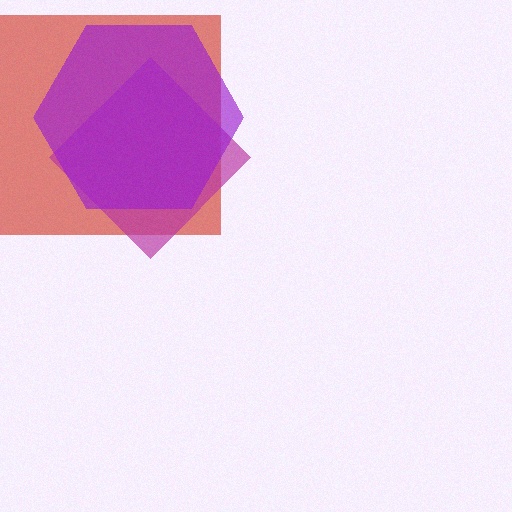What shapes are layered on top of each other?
The layered shapes are: a red square, a magenta diamond, a purple hexagon.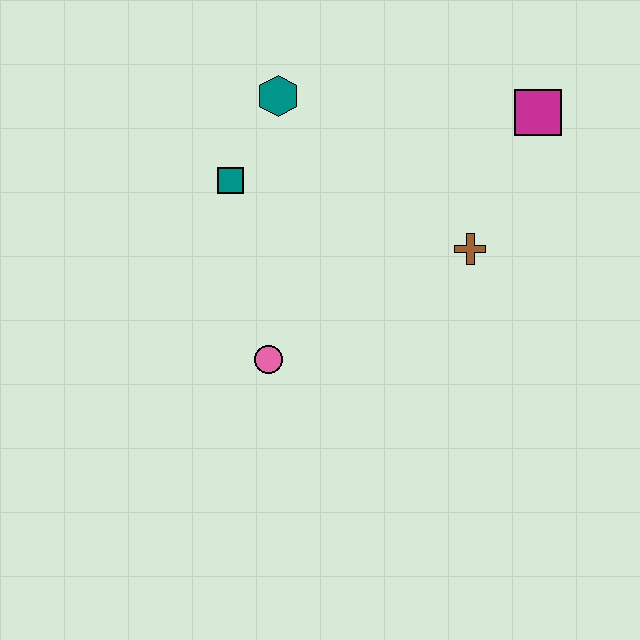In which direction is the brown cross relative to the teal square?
The brown cross is to the right of the teal square.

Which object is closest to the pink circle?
The teal square is closest to the pink circle.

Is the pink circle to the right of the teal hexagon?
No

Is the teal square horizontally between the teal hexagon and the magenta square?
No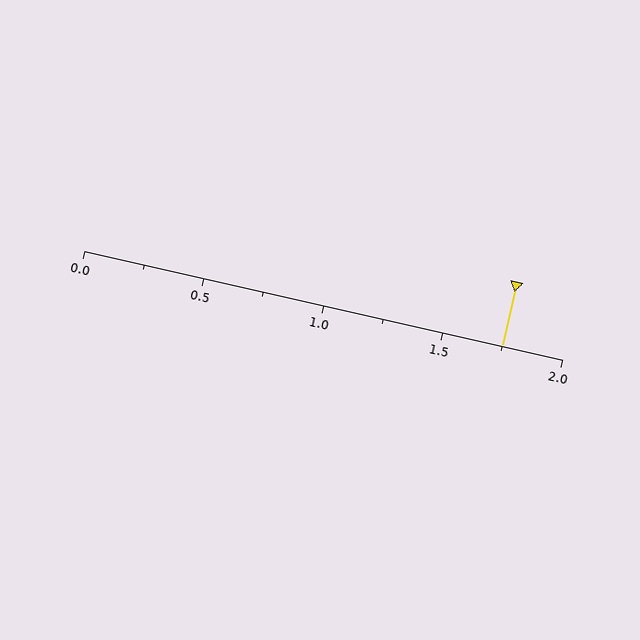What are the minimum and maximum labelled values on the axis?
The axis runs from 0.0 to 2.0.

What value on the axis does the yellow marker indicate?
The marker indicates approximately 1.75.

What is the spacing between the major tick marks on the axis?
The major ticks are spaced 0.5 apart.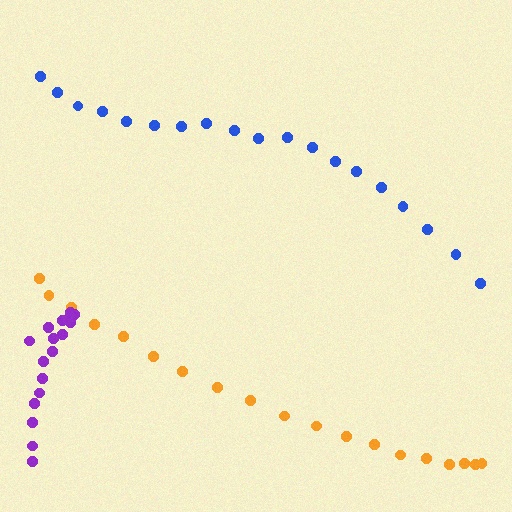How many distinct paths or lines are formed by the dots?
There are 3 distinct paths.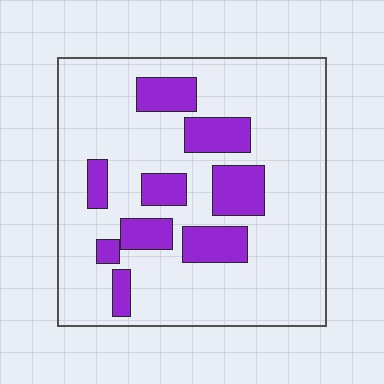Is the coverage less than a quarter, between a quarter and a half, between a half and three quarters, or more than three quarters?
Less than a quarter.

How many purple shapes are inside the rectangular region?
9.